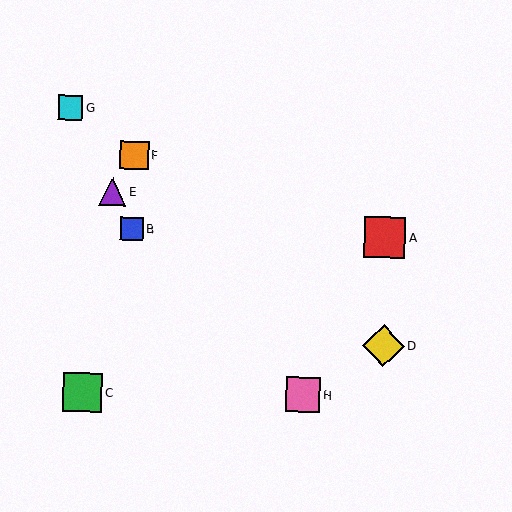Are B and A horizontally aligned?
Yes, both are at y≈229.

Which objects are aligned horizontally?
Objects A, B are aligned horizontally.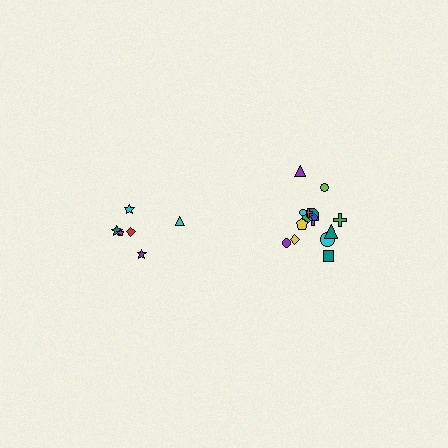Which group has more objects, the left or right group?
The right group.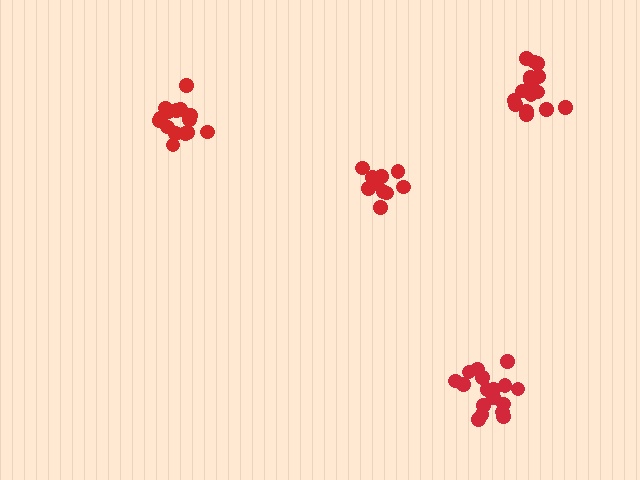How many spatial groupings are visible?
There are 4 spatial groupings.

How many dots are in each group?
Group 1: 15 dots, Group 2: 17 dots, Group 3: 16 dots, Group 4: 11 dots (59 total).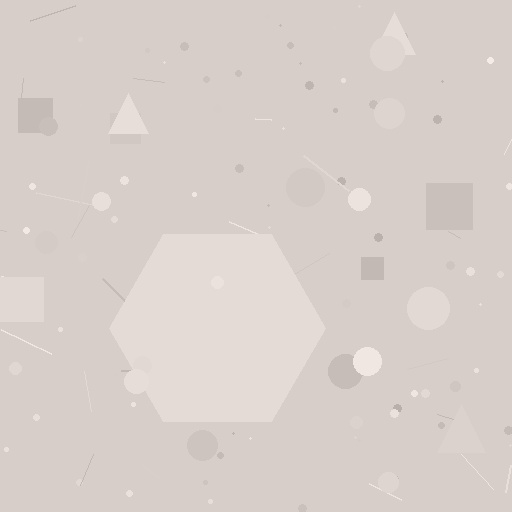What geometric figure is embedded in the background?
A hexagon is embedded in the background.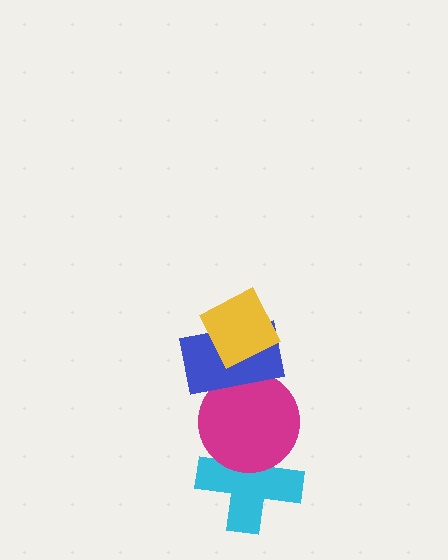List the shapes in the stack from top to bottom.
From top to bottom: the yellow diamond, the blue rectangle, the magenta circle, the cyan cross.